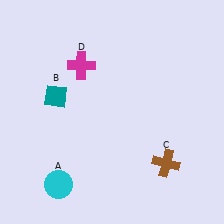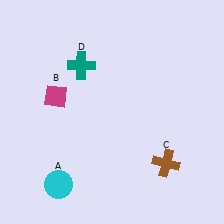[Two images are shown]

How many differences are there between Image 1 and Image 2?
There are 2 differences between the two images.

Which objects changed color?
B changed from teal to magenta. D changed from magenta to teal.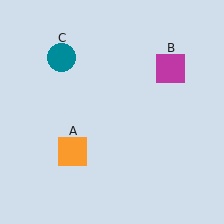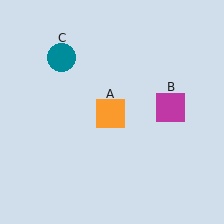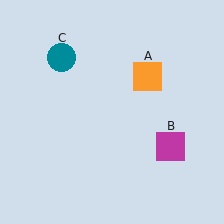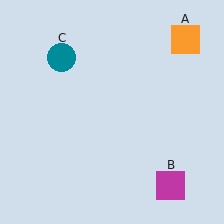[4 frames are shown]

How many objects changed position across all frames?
2 objects changed position: orange square (object A), magenta square (object B).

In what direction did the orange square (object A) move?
The orange square (object A) moved up and to the right.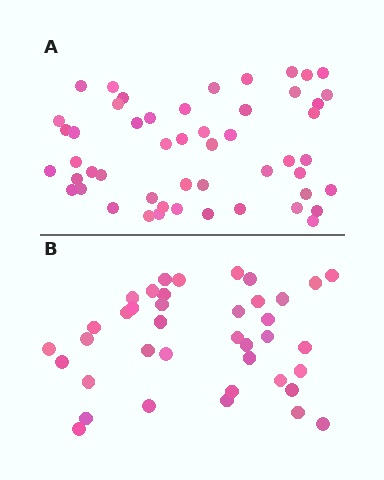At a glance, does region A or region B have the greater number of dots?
Region A (the top region) has more dots.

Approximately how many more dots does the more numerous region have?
Region A has roughly 12 or so more dots than region B.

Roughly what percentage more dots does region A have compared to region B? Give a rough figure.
About 30% more.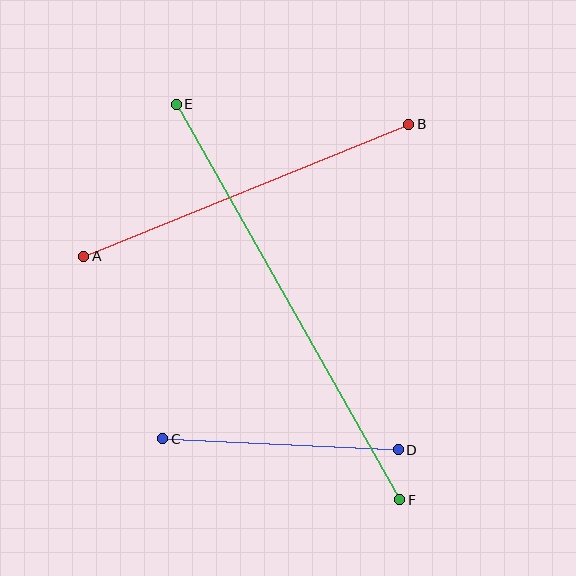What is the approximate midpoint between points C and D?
The midpoint is at approximately (280, 444) pixels.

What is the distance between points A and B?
The distance is approximately 351 pixels.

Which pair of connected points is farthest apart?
Points E and F are farthest apart.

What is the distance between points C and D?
The distance is approximately 236 pixels.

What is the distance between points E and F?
The distance is approximately 454 pixels.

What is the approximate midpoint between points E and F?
The midpoint is at approximately (288, 302) pixels.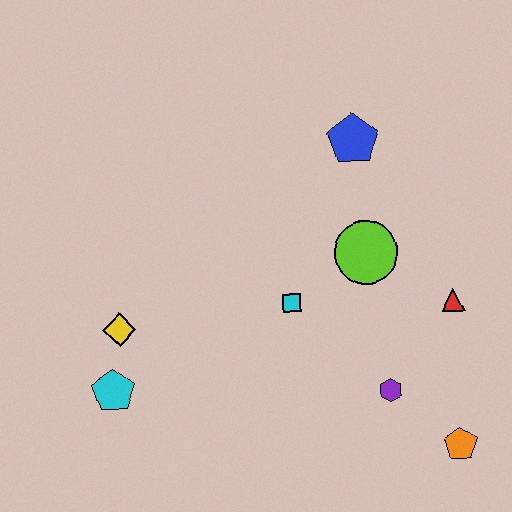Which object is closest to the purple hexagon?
The orange pentagon is closest to the purple hexagon.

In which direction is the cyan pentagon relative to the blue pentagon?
The cyan pentagon is to the left of the blue pentagon.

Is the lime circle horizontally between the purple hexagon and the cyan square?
Yes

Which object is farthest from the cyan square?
The orange pentagon is farthest from the cyan square.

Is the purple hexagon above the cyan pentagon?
No